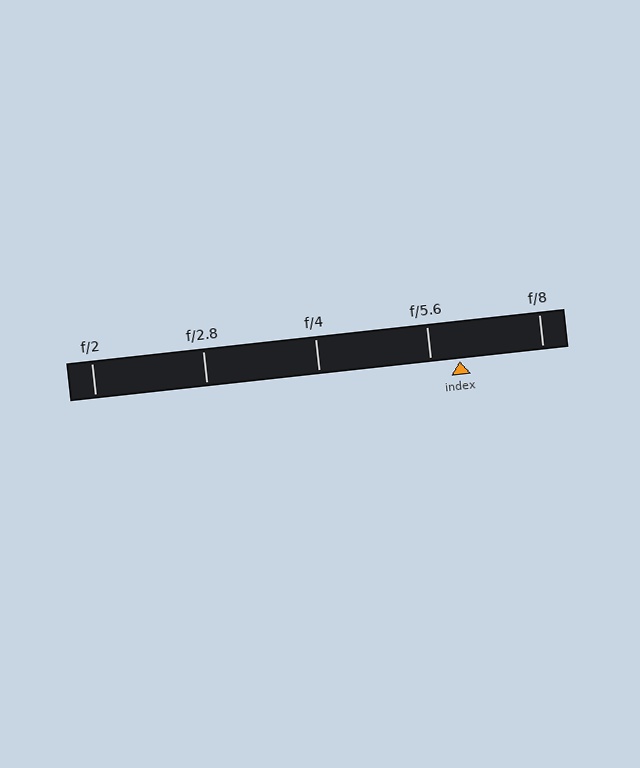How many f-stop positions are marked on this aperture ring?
There are 5 f-stop positions marked.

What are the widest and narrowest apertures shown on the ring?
The widest aperture shown is f/2 and the narrowest is f/8.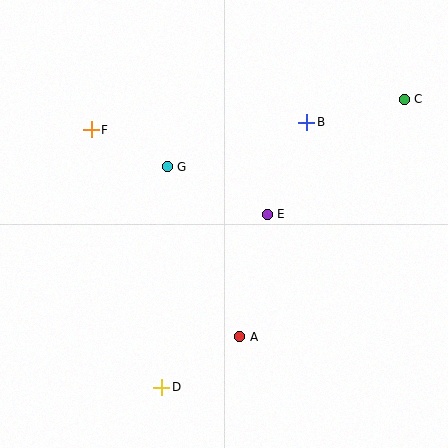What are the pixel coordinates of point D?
Point D is at (162, 387).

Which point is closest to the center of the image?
Point E at (267, 214) is closest to the center.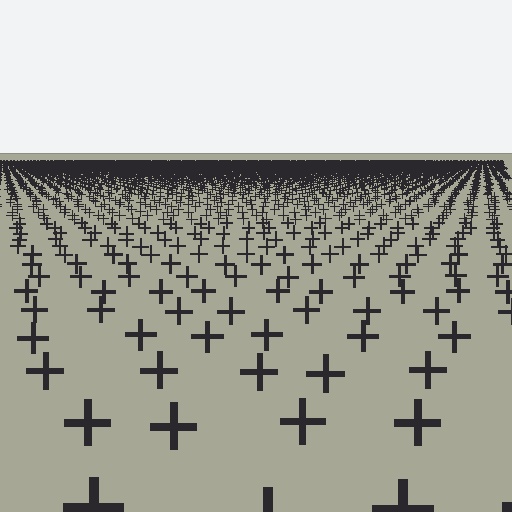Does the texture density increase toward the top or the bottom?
Density increases toward the top.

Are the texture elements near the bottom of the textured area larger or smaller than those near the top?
Larger. Near the bottom, elements are closer to the viewer and appear at a bigger on-screen size.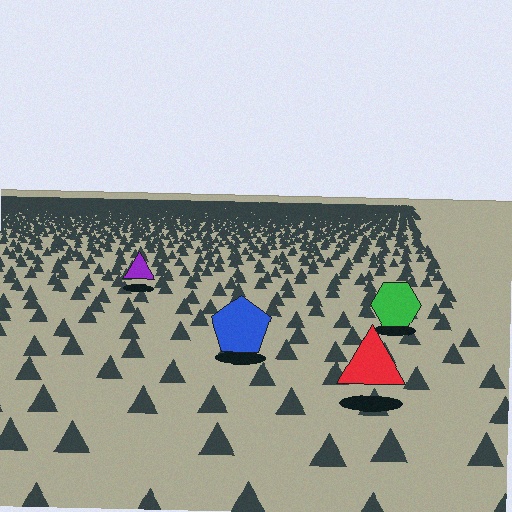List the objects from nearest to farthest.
From nearest to farthest: the red triangle, the blue pentagon, the green hexagon, the purple triangle.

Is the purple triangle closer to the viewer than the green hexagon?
No. The green hexagon is closer — you can tell from the texture gradient: the ground texture is coarser near it.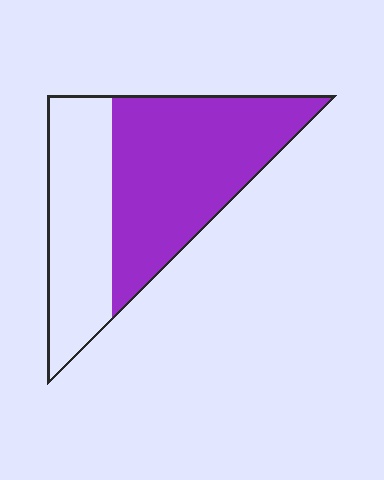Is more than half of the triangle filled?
Yes.